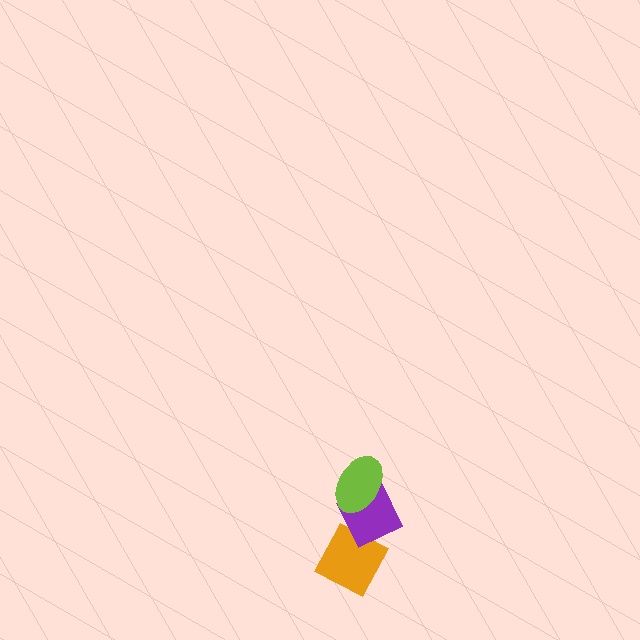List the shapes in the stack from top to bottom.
From top to bottom: the lime ellipse, the purple diamond, the orange diamond.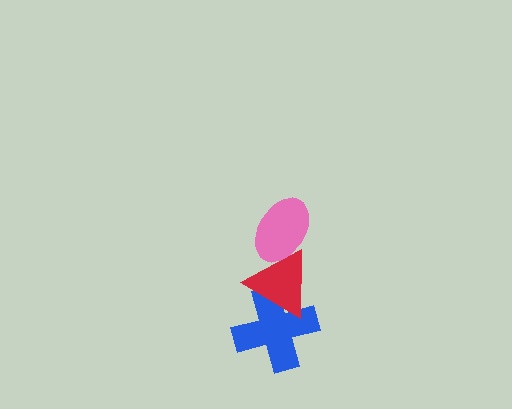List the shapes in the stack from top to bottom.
From top to bottom: the pink ellipse, the red triangle, the blue cross.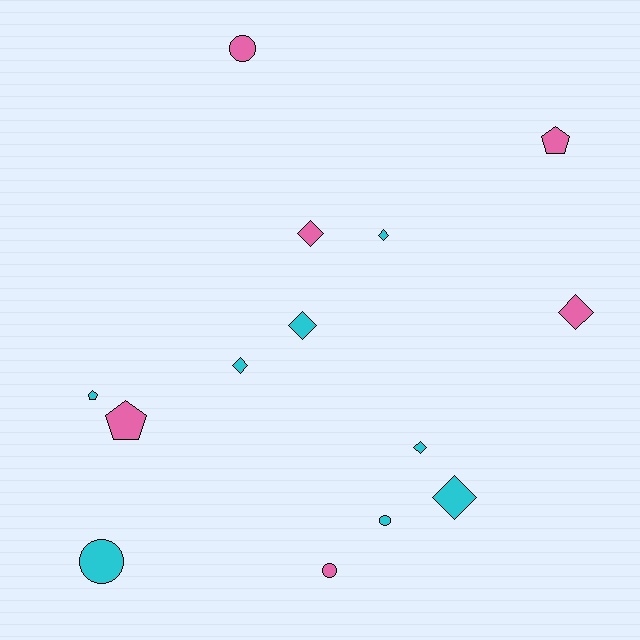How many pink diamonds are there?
There are 2 pink diamonds.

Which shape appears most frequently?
Diamond, with 7 objects.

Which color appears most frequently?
Cyan, with 8 objects.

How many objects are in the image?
There are 14 objects.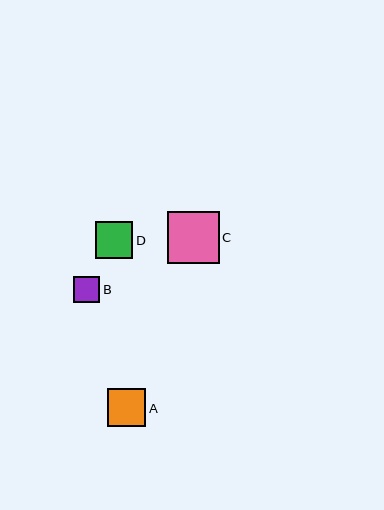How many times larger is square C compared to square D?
Square C is approximately 1.4 times the size of square D.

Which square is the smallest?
Square B is the smallest with a size of approximately 26 pixels.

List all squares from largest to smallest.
From largest to smallest: C, A, D, B.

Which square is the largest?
Square C is the largest with a size of approximately 52 pixels.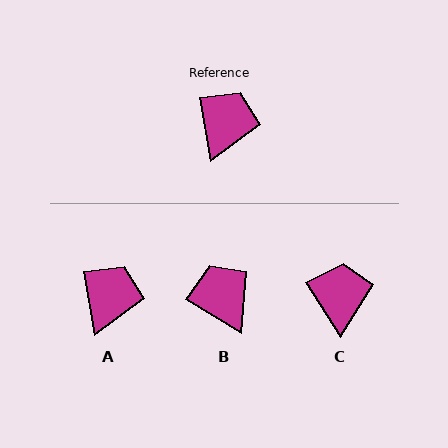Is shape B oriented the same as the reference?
No, it is off by about 48 degrees.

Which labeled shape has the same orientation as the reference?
A.